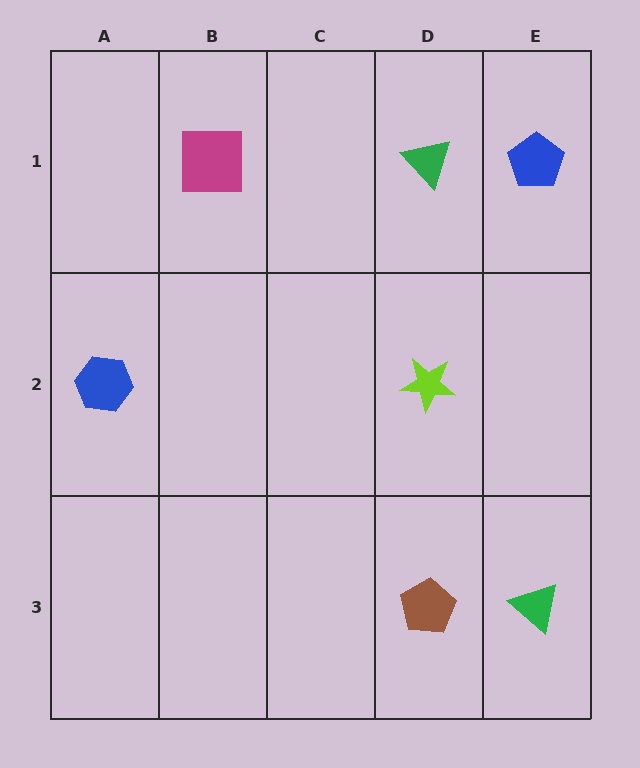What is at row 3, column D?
A brown pentagon.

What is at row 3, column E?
A green triangle.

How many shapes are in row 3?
2 shapes.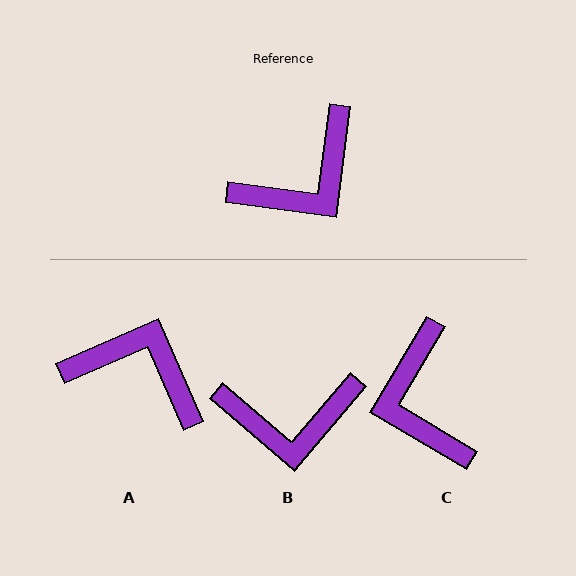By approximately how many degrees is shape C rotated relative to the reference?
Approximately 113 degrees clockwise.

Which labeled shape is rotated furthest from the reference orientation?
A, about 121 degrees away.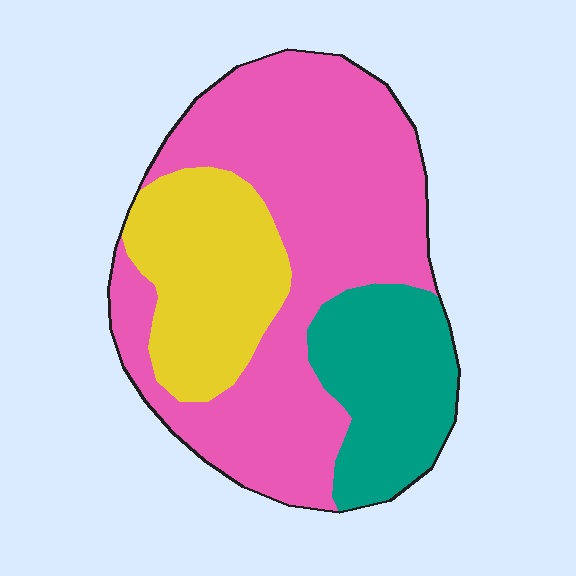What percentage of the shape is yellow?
Yellow covers about 25% of the shape.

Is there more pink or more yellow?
Pink.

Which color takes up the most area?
Pink, at roughly 55%.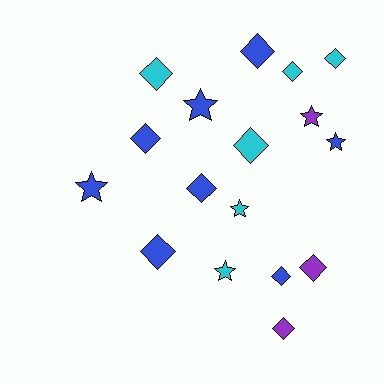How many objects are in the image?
There are 17 objects.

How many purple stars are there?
There is 1 purple star.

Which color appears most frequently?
Blue, with 8 objects.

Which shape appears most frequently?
Diamond, with 11 objects.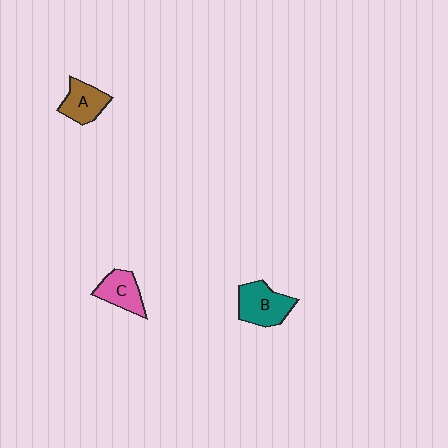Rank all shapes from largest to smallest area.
From largest to smallest: B (teal), A (brown), C (pink).